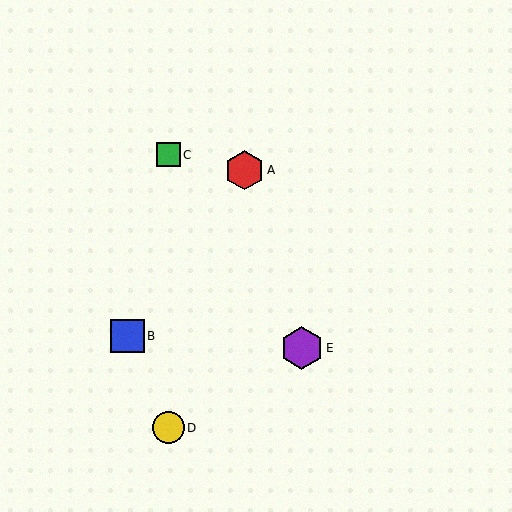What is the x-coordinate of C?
Object C is at x≈168.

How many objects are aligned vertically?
2 objects (C, D) are aligned vertically.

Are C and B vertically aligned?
No, C is at x≈168 and B is at x≈128.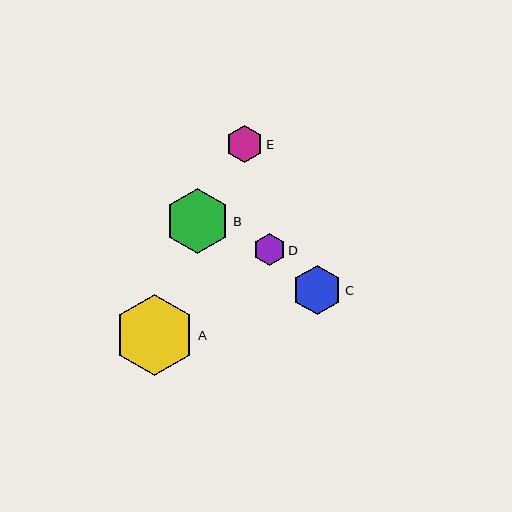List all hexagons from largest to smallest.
From largest to smallest: A, B, C, E, D.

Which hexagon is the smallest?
Hexagon D is the smallest with a size of approximately 32 pixels.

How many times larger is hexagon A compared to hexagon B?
Hexagon A is approximately 1.2 times the size of hexagon B.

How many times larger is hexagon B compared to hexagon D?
Hexagon B is approximately 2.1 times the size of hexagon D.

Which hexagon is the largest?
Hexagon A is the largest with a size of approximately 81 pixels.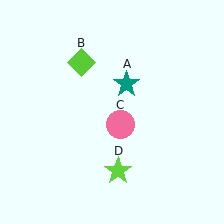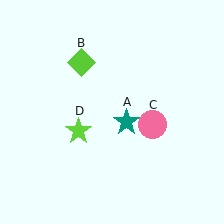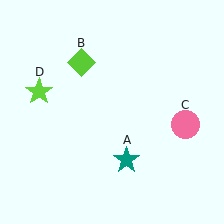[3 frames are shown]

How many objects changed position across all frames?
3 objects changed position: teal star (object A), pink circle (object C), lime star (object D).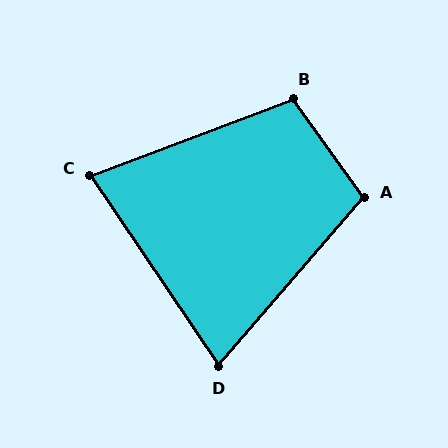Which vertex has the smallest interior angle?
D, at approximately 75 degrees.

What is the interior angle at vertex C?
Approximately 77 degrees (acute).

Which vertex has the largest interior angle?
B, at approximately 105 degrees.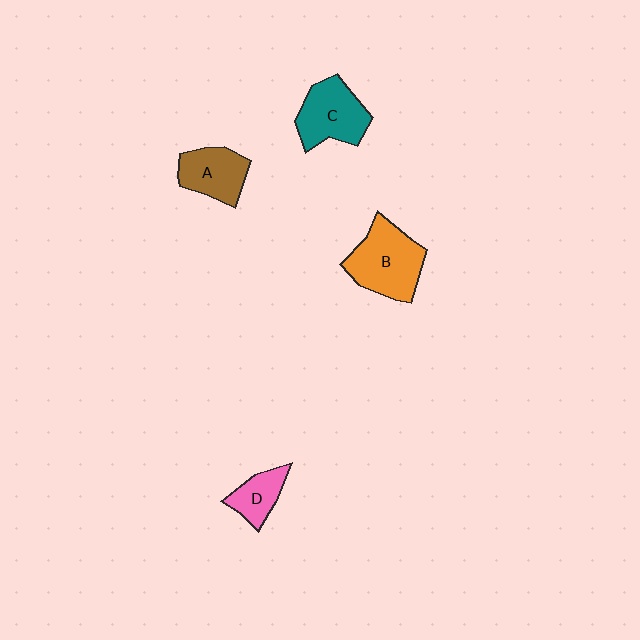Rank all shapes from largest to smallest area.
From largest to smallest: B (orange), C (teal), A (brown), D (pink).